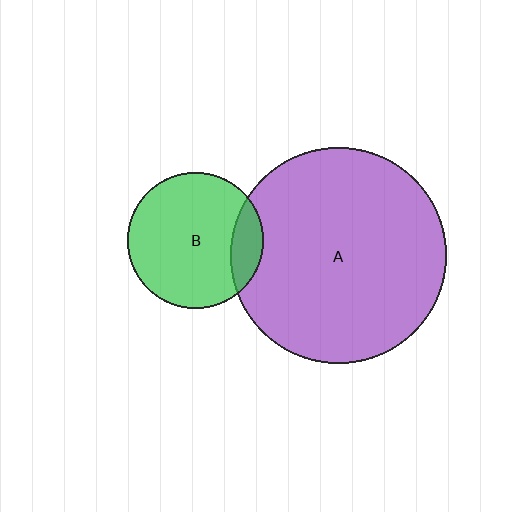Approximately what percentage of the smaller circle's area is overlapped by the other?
Approximately 15%.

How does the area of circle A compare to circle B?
Approximately 2.5 times.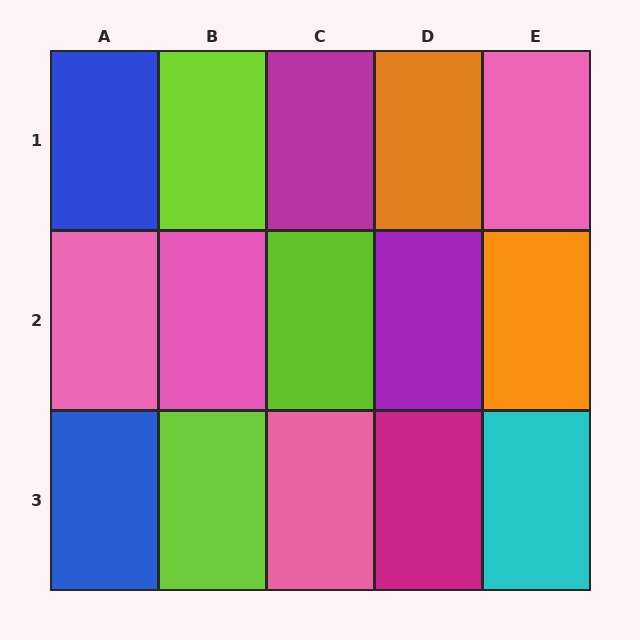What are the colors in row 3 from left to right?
Blue, lime, pink, magenta, cyan.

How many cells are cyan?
1 cell is cyan.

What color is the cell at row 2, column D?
Purple.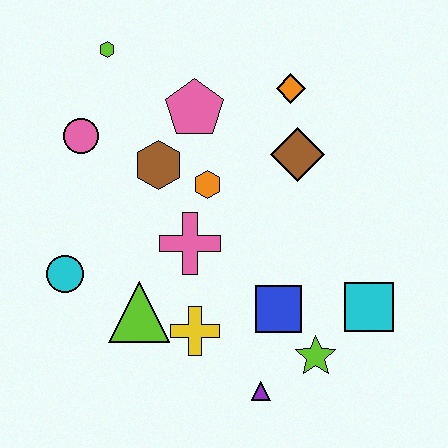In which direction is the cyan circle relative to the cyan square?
The cyan circle is to the left of the cyan square.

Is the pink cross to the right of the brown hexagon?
Yes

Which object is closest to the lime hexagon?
The pink circle is closest to the lime hexagon.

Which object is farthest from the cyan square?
The lime hexagon is farthest from the cyan square.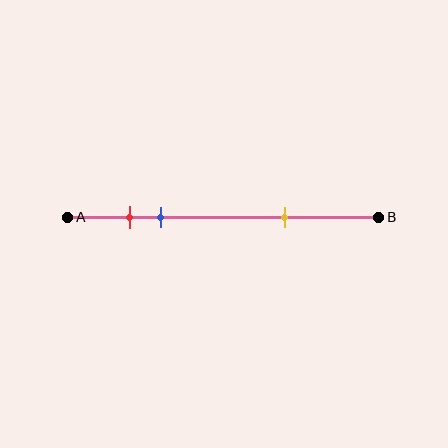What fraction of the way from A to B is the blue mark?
The blue mark is approximately 30% (0.3) of the way from A to B.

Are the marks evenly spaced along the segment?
No, the marks are not evenly spaced.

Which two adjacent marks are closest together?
The red and blue marks are the closest adjacent pair.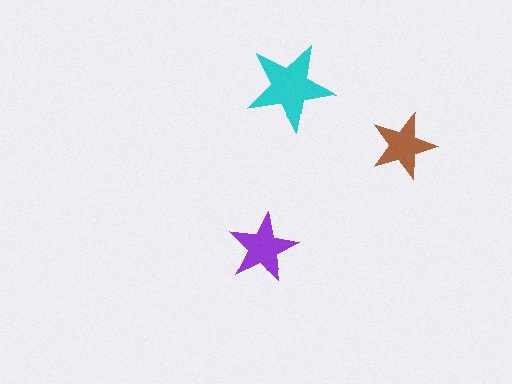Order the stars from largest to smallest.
the cyan one, the purple one, the brown one.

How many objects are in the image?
There are 3 objects in the image.